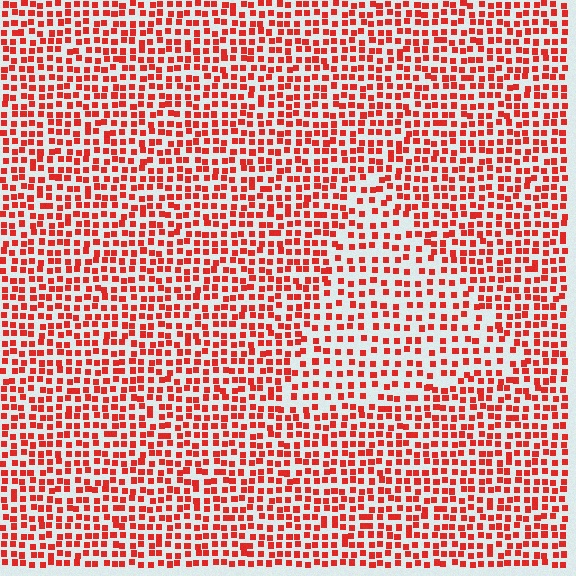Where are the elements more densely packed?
The elements are more densely packed outside the triangle boundary.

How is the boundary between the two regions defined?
The boundary is defined by a change in element density (approximately 1.6x ratio). All elements are the same color, size, and shape.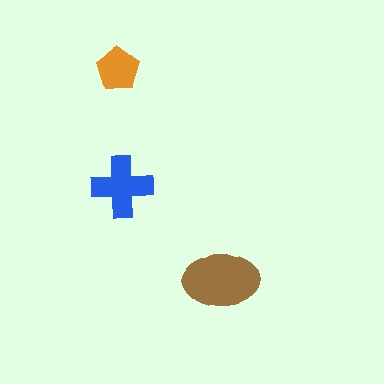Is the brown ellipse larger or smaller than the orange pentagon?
Larger.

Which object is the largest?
The brown ellipse.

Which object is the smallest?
The orange pentagon.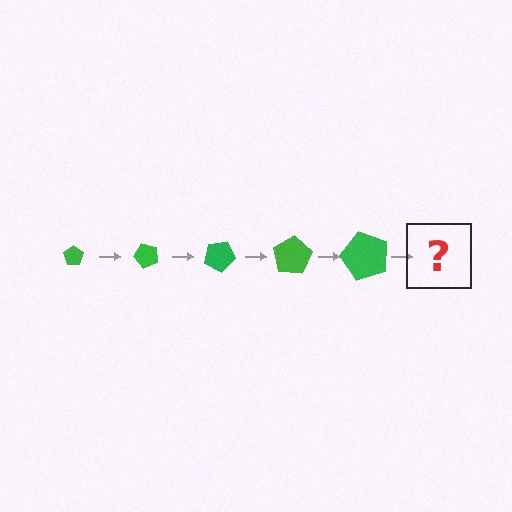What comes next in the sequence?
The next element should be a pentagon, larger than the previous one and rotated 250 degrees from the start.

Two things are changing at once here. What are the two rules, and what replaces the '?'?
The two rules are that the pentagon grows larger each step and it rotates 50 degrees each step. The '?' should be a pentagon, larger than the previous one and rotated 250 degrees from the start.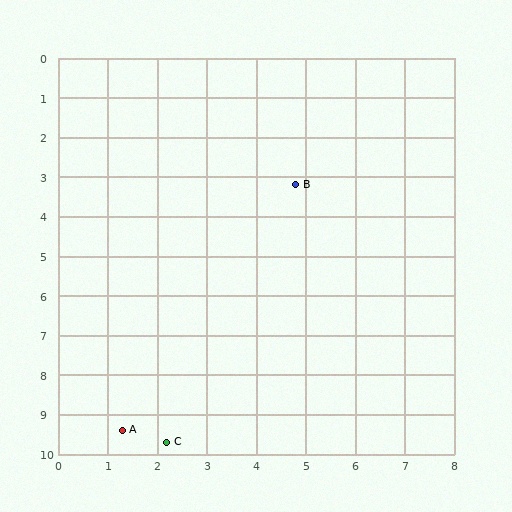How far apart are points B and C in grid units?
Points B and C are about 7.0 grid units apart.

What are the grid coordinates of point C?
Point C is at approximately (2.2, 9.7).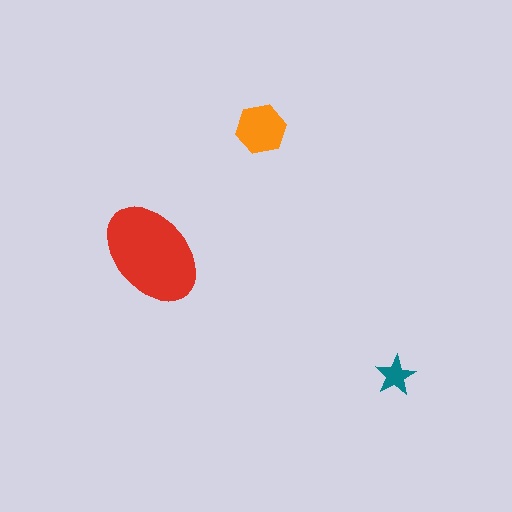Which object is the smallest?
The teal star.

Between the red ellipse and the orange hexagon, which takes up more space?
The red ellipse.